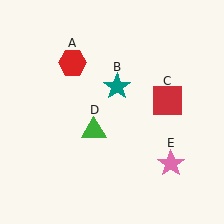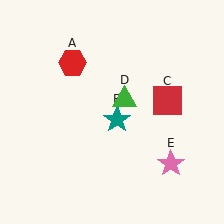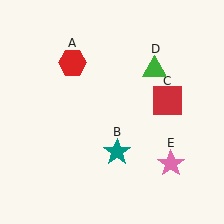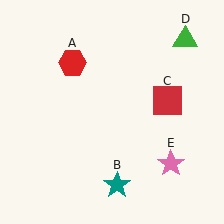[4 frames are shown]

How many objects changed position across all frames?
2 objects changed position: teal star (object B), green triangle (object D).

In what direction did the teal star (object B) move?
The teal star (object B) moved down.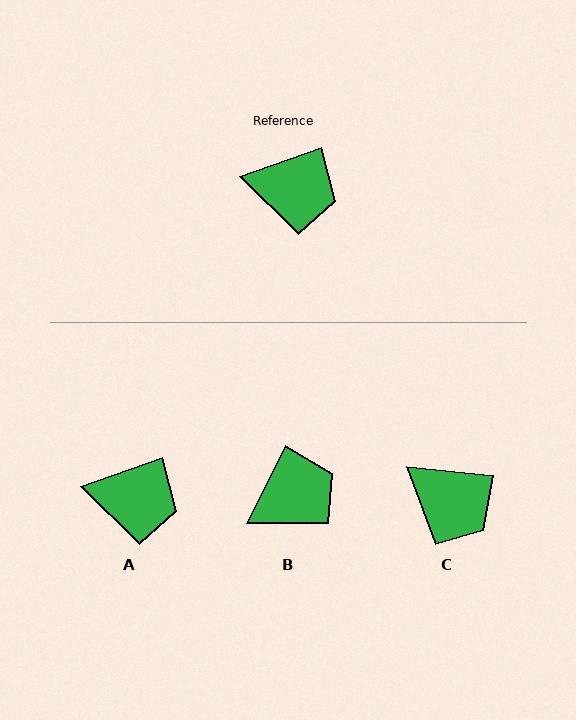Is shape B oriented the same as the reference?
No, it is off by about 44 degrees.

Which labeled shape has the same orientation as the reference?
A.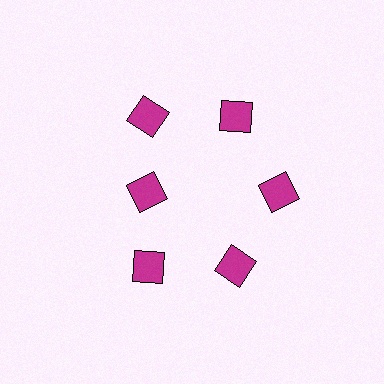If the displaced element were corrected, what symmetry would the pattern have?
It would have 6-fold rotational symmetry — the pattern would map onto itself every 60 degrees.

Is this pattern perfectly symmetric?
No. The 6 magenta diamonds are arranged in a ring, but one element near the 9 o'clock position is pulled inward toward the center, breaking the 6-fold rotational symmetry.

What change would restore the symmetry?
The symmetry would be restored by moving it outward, back onto the ring so that all 6 diamonds sit at equal angles and equal distance from the center.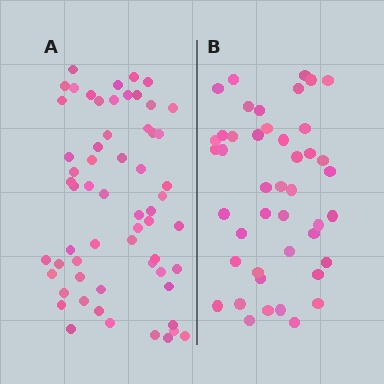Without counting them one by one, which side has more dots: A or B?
Region A (the left region) has more dots.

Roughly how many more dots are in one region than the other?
Region A has approximately 15 more dots than region B.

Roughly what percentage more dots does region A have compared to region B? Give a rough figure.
About 35% more.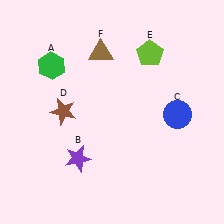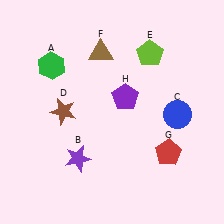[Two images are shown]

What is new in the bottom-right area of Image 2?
A red pentagon (G) was added in the bottom-right area of Image 2.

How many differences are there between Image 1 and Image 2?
There are 2 differences between the two images.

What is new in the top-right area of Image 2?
A purple pentagon (H) was added in the top-right area of Image 2.